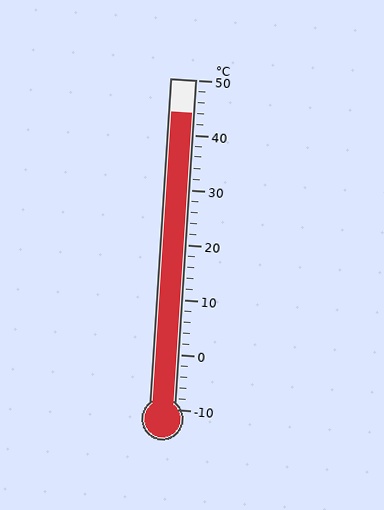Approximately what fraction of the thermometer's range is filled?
The thermometer is filled to approximately 90% of its range.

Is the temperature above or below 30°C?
The temperature is above 30°C.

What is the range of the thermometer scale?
The thermometer scale ranges from -10°C to 50°C.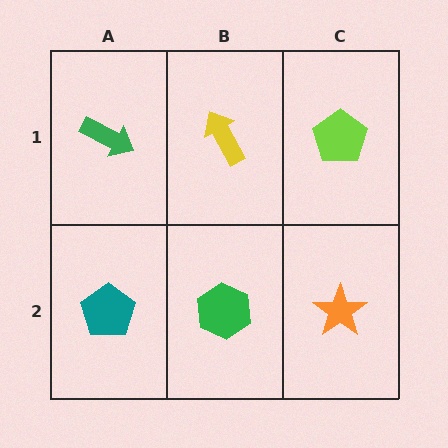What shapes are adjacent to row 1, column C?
An orange star (row 2, column C), a yellow arrow (row 1, column B).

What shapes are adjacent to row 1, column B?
A green hexagon (row 2, column B), a green arrow (row 1, column A), a lime pentagon (row 1, column C).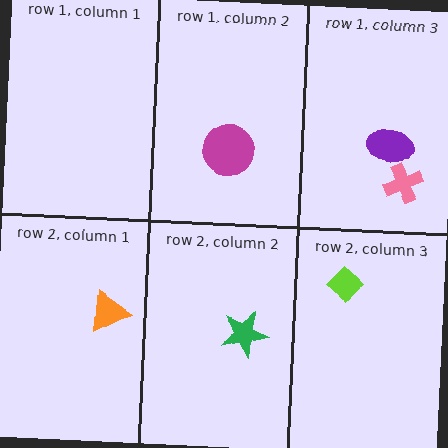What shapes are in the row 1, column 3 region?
The pink cross, the purple ellipse.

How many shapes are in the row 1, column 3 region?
2.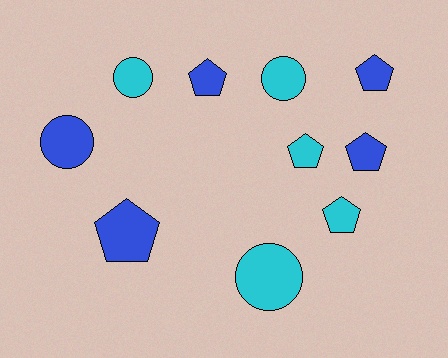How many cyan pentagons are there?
There are 2 cyan pentagons.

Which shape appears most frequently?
Pentagon, with 6 objects.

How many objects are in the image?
There are 10 objects.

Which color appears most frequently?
Blue, with 5 objects.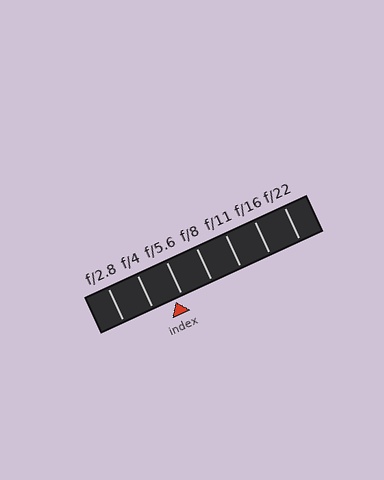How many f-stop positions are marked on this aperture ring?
There are 7 f-stop positions marked.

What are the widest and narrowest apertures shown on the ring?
The widest aperture shown is f/2.8 and the narrowest is f/22.